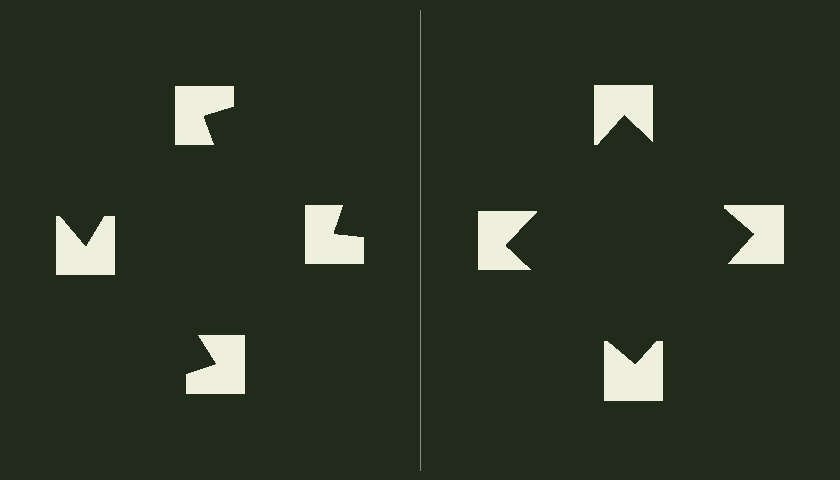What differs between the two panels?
The notched squares are positioned identically on both sides; only the wedge orientations differ. On the right they align to a square; on the left they are misaligned.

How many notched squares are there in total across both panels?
8 — 4 on each side.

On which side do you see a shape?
An illusory square appears on the right side. On the left side the wedge cuts are rotated, so no coherent shape forms.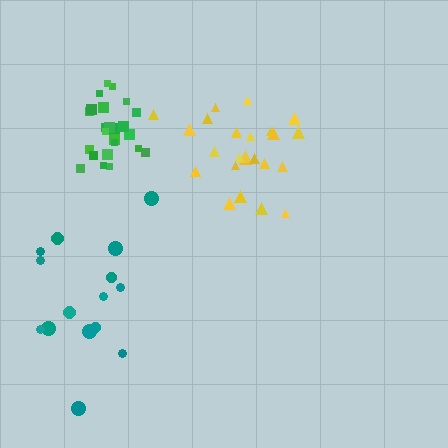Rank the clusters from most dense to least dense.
green, yellow, teal.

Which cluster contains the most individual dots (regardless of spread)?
Yellow (24).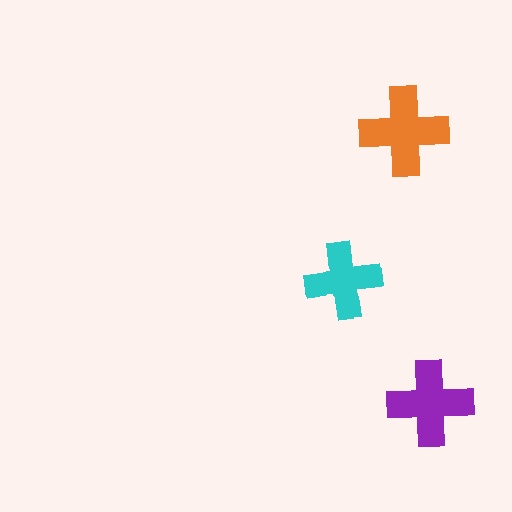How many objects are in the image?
There are 3 objects in the image.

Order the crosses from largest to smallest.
the orange one, the purple one, the cyan one.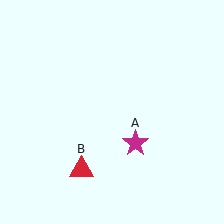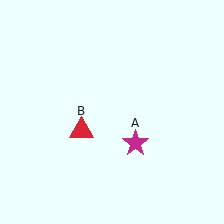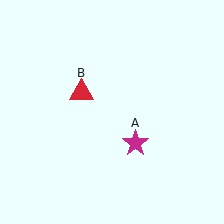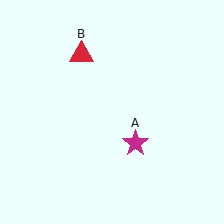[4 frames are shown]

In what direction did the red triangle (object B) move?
The red triangle (object B) moved up.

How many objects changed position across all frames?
1 object changed position: red triangle (object B).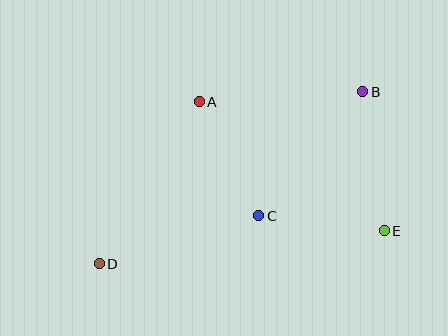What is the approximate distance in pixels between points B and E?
The distance between B and E is approximately 141 pixels.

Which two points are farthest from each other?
Points B and D are farthest from each other.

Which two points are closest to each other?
Points C and E are closest to each other.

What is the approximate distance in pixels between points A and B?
The distance between A and B is approximately 164 pixels.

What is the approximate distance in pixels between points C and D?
The distance between C and D is approximately 166 pixels.